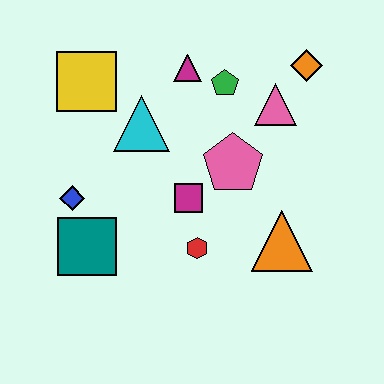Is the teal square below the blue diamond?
Yes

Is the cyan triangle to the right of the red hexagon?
No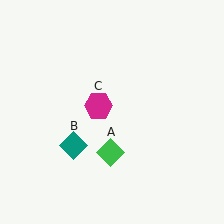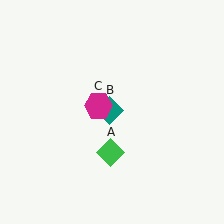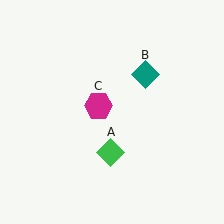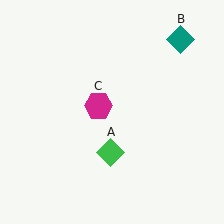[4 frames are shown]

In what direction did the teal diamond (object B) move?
The teal diamond (object B) moved up and to the right.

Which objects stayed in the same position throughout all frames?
Green diamond (object A) and magenta hexagon (object C) remained stationary.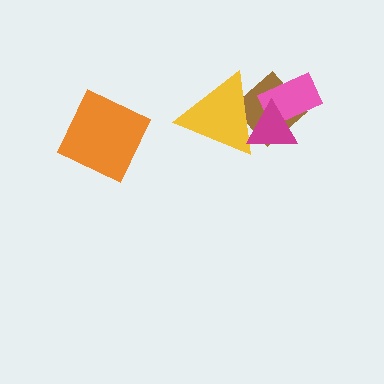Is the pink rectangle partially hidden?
Yes, it is partially covered by another shape.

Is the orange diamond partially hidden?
No, no other shape covers it.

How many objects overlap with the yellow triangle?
2 objects overlap with the yellow triangle.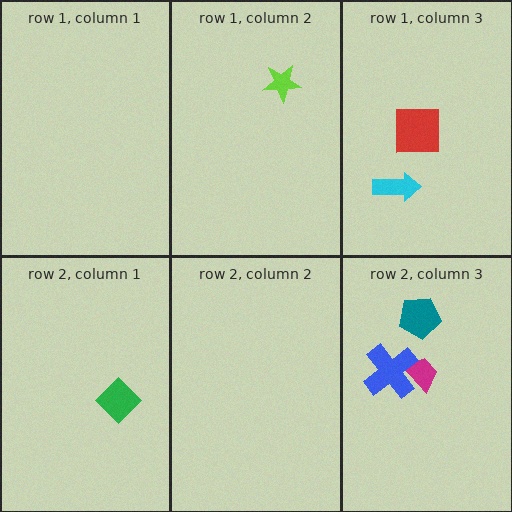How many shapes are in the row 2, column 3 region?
3.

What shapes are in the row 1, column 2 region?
The lime star.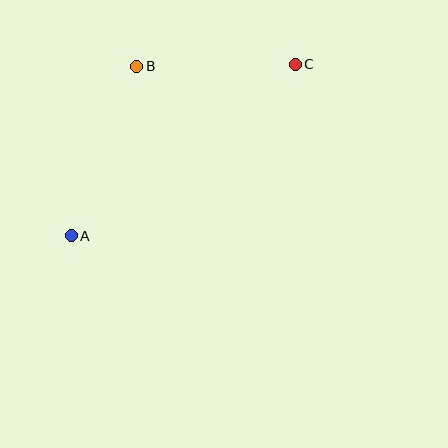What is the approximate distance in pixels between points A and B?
The distance between A and B is approximately 182 pixels.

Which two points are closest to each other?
Points B and C are closest to each other.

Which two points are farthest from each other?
Points A and C are farthest from each other.